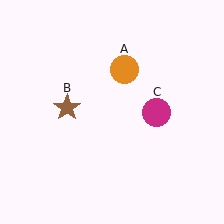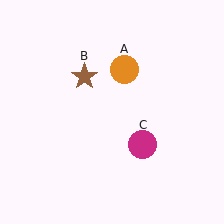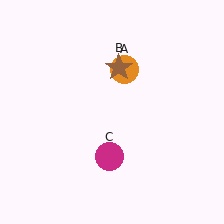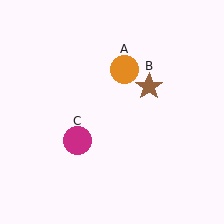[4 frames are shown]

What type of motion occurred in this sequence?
The brown star (object B), magenta circle (object C) rotated clockwise around the center of the scene.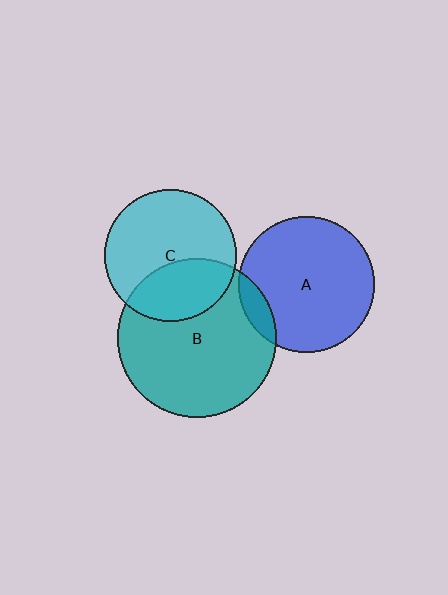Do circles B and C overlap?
Yes.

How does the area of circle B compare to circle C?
Approximately 1.4 times.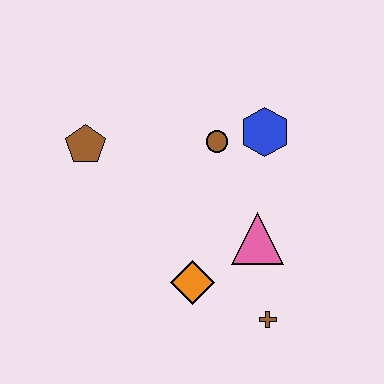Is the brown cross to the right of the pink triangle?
Yes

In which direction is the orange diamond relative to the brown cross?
The orange diamond is to the left of the brown cross.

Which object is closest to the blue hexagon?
The brown circle is closest to the blue hexagon.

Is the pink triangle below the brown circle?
Yes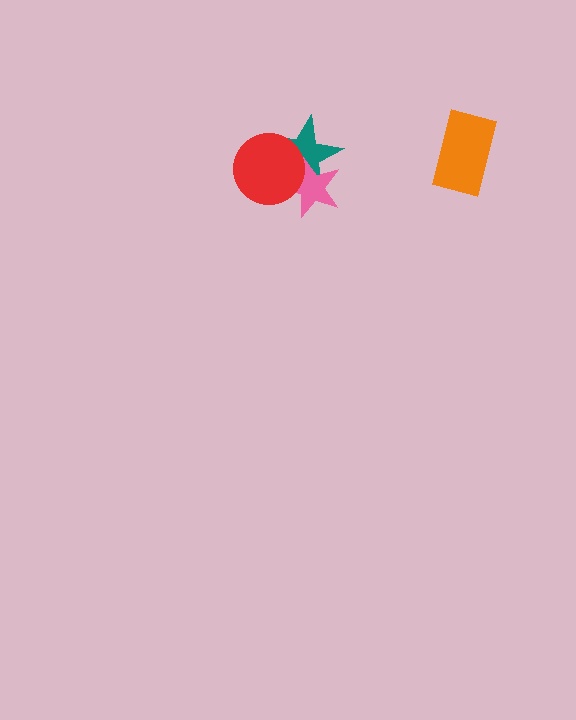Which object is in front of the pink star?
The red circle is in front of the pink star.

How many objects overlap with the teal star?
2 objects overlap with the teal star.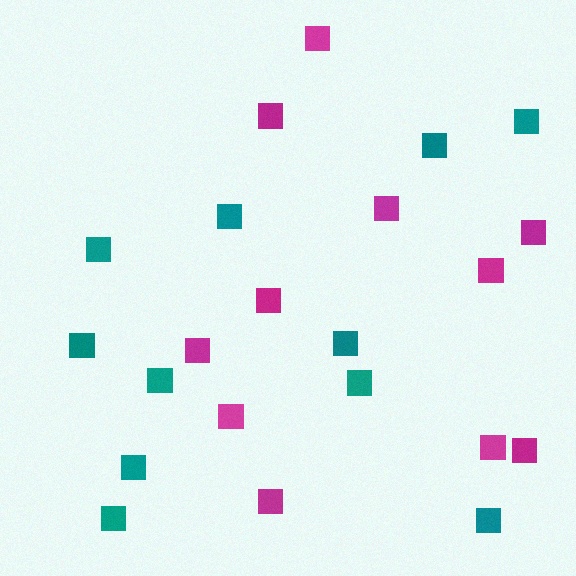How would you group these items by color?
There are 2 groups: one group of magenta squares (11) and one group of teal squares (11).